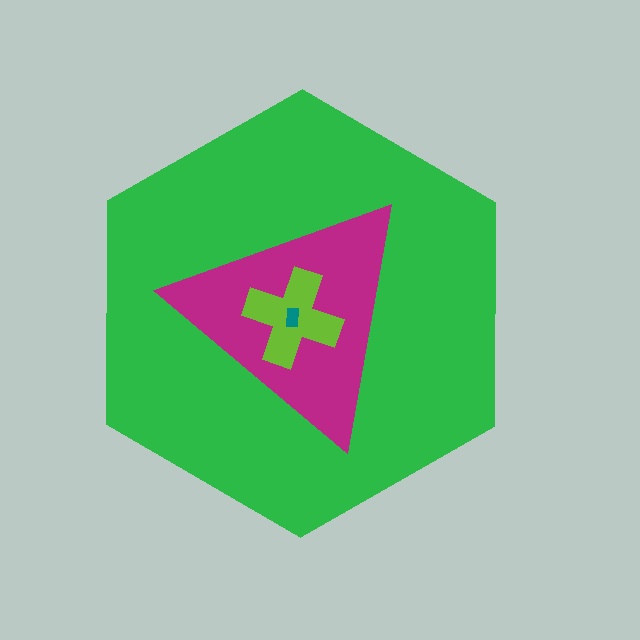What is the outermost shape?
The green hexagon.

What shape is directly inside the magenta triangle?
The lime cross.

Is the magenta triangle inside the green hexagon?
Yes.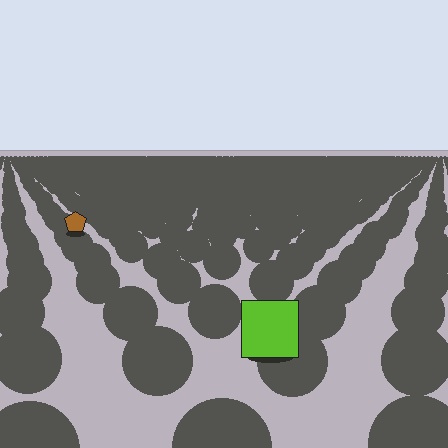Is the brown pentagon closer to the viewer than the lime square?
No. The lime square is closer — you can tell from the texture gradient: the ground texture is coarser near it.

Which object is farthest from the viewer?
The brown pentagon is farthest from the viewer. It appears smaller and the ground texture around it is denser.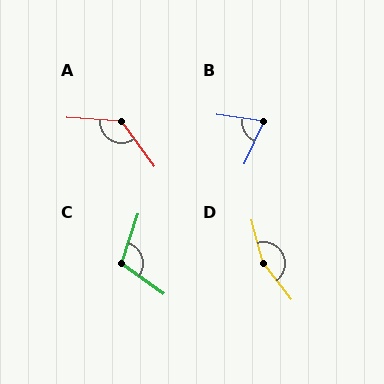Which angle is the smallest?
B, at approximately 73 degrees.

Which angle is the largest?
D, at approximately 157 degrees.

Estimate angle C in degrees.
Approximately 107 degrees.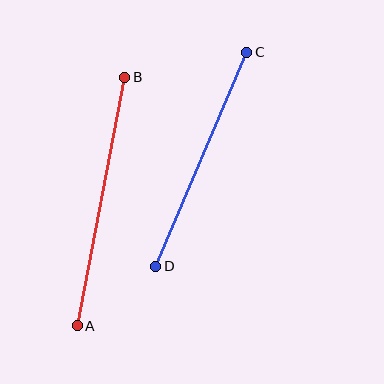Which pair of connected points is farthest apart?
Points A and B are farthest apart.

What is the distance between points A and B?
The distance is approximately 253 pixels.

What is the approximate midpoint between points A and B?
The midpoint is at approximately (101, 201) pixels.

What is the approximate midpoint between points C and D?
The midpoint is at approximately (201, 159) pixels.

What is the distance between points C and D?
The distance is approximately 233 pixels.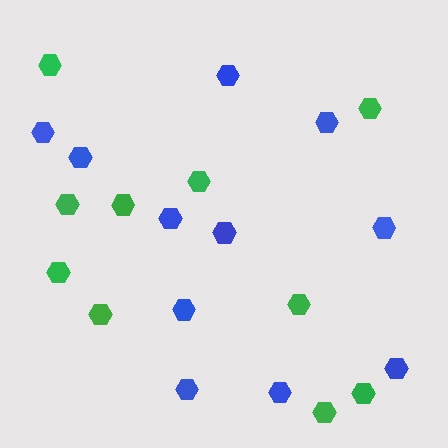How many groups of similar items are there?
There are 2 groups: one group of blue hexagons (11) and one group of green hexagons (10).